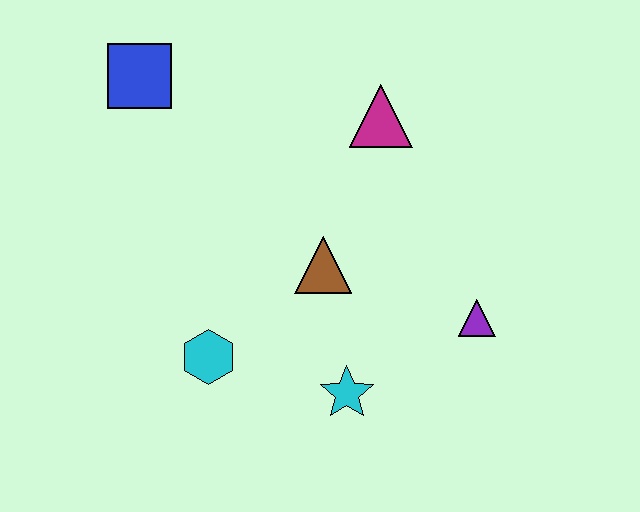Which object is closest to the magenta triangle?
The brown triangle is closest to the magenta triangle.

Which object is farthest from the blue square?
The purple triangle is farthest from the blue square.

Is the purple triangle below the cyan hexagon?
No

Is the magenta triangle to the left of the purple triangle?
Yes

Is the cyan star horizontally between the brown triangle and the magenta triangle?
Yes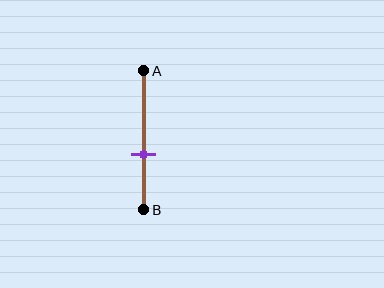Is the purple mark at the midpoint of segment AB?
No, the mark is at about 60% from A, not at the 50% midpoint.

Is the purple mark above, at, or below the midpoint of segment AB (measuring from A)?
The purple mark is below the midpoint of segment AB.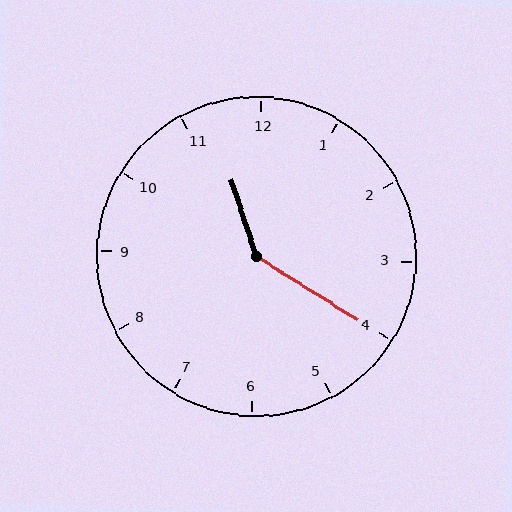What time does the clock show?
11:20.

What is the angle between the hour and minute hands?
Approximately 140 degrees.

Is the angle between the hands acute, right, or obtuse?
It is obtuse.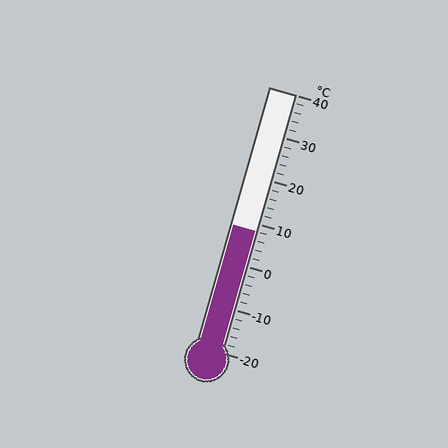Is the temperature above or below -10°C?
The temperature is above -10°C.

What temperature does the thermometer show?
The thermometer shows approximately 8°C.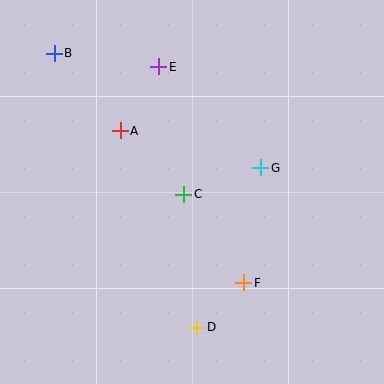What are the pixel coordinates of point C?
Point C is at (184, 194).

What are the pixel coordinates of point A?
Point A is at (120, 131).